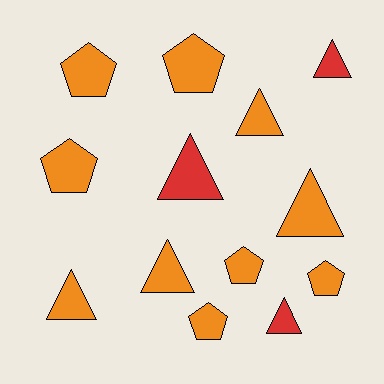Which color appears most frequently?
Orange, with 10 objects.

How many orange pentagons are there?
There are 6 orange pentagons.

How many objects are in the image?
There are 13 objects.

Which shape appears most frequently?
Triangle, with 7 objects.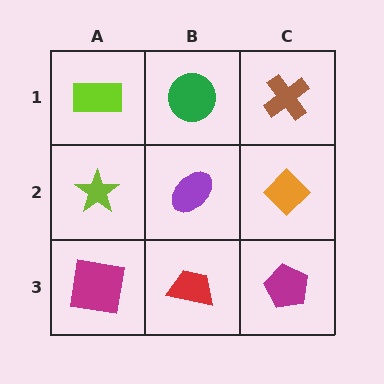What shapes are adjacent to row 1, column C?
An orange diamond (row 2, column C), a green circle (row 1, column B).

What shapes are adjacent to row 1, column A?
A lime star (row 2, column A), a green circle (row 1, column B).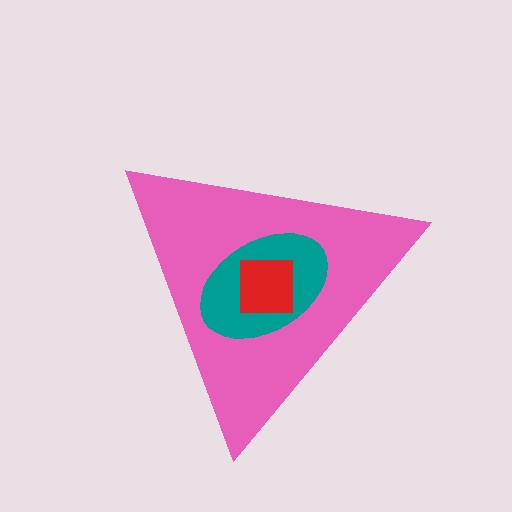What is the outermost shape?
The pink triangle.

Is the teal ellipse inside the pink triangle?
Yes.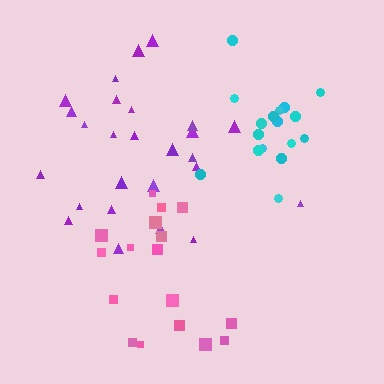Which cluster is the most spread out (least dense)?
Purple.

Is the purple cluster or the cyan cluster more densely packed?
Cyan.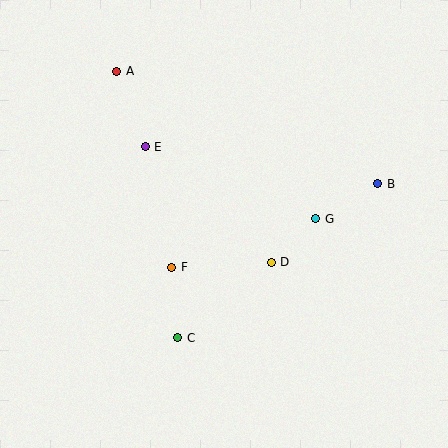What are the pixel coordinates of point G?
Point G is at (316, 219).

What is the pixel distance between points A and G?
The distance between A and G is 248 pixels.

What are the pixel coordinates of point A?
Point A is at (117, 71).